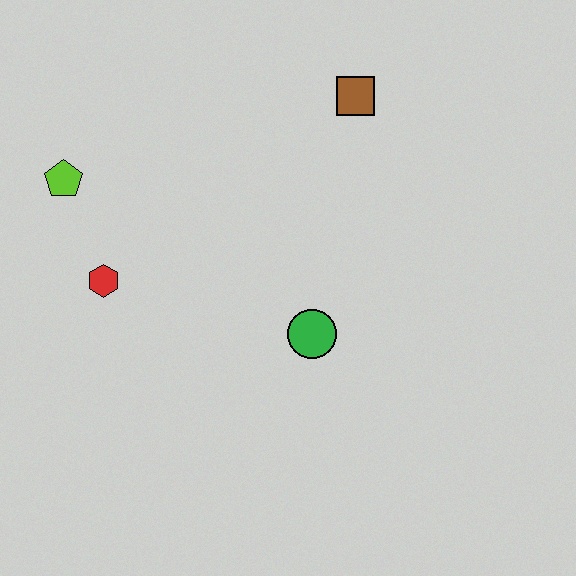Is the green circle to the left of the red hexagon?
No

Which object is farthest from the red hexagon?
The brown square is farthest from the red hexagon.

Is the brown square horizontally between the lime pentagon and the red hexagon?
No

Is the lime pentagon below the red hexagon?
No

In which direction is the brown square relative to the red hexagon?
The brown square is to the right of the red hexagon.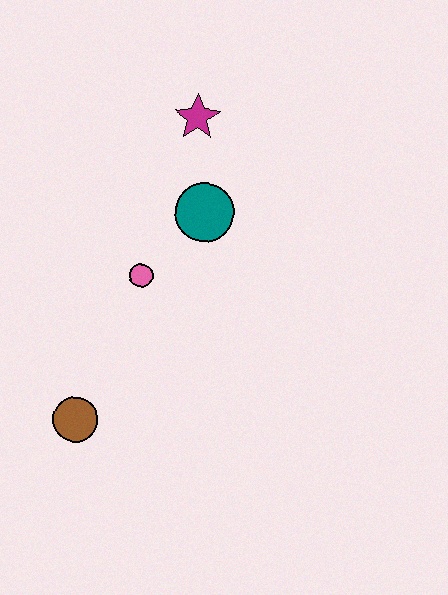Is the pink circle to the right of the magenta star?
No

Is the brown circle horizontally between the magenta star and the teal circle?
No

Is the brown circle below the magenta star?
Yes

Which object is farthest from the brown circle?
The magenta star is farthest from the brown circle.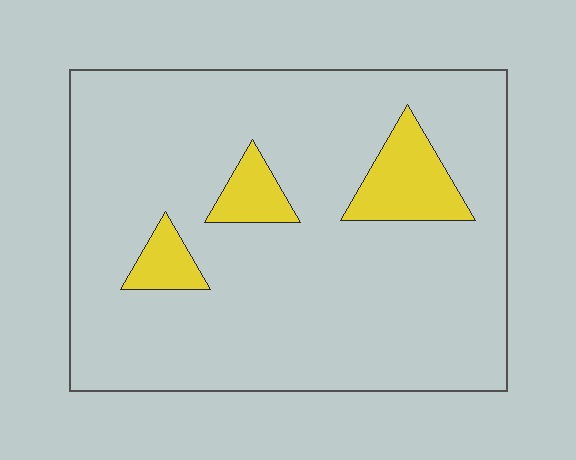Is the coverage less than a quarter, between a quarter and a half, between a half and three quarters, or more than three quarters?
Less than a quarter.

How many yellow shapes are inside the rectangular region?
3.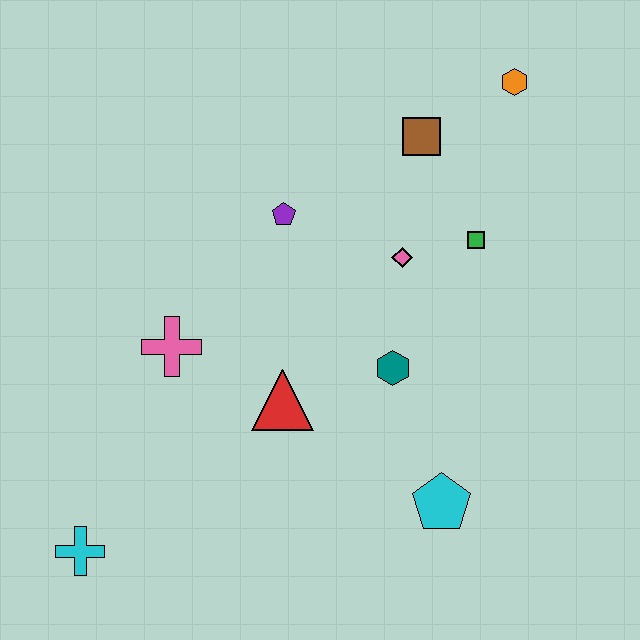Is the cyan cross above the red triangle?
No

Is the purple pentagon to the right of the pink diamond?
No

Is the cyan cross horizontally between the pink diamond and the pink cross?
No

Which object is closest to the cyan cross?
The pink cross is closest to the cyan cross.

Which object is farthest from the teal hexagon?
The cyan cross is farthest from the teal hexagon.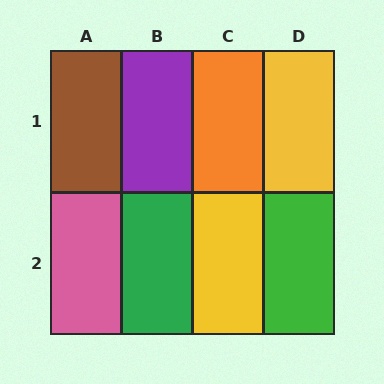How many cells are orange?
1 cell is orange.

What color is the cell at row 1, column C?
Orange.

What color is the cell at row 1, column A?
Brown.